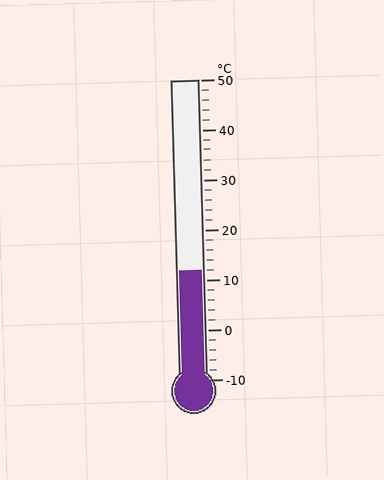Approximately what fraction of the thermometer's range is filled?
The thermometer is filled to approximately 35% of its range.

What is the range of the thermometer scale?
The thermometer scale ranges from -10°C to 50°C.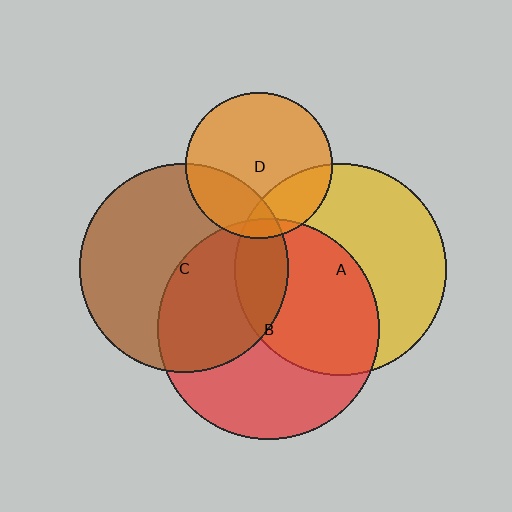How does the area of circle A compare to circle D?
Approximately 2.1 times.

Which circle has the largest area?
Circle B (red).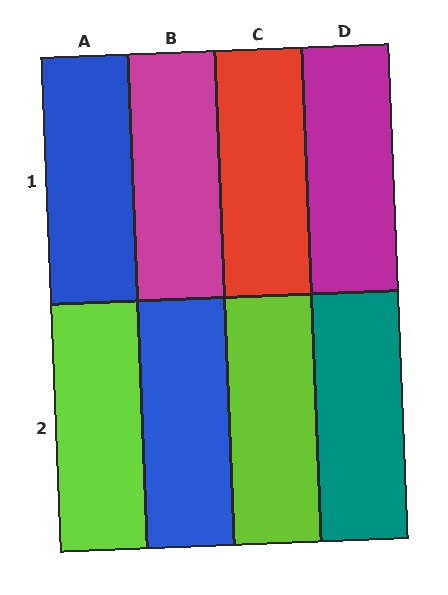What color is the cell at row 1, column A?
Blue.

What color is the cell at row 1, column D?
Magenta.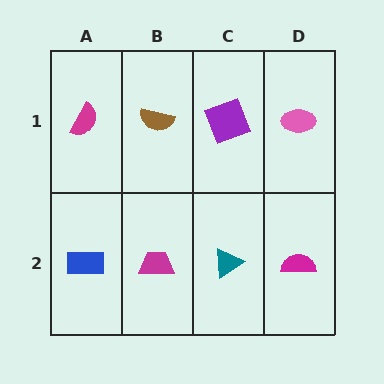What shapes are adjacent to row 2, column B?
A brown semicircle (row 1, column B), a blue rectangle (row 2, column A), a teal triangle (row 2, column C).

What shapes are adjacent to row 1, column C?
A teal triangle (row 2, column C), a brown semicircle (row 1, column B), a pink ellipse (row 1, column D).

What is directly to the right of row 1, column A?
A brown semicircle.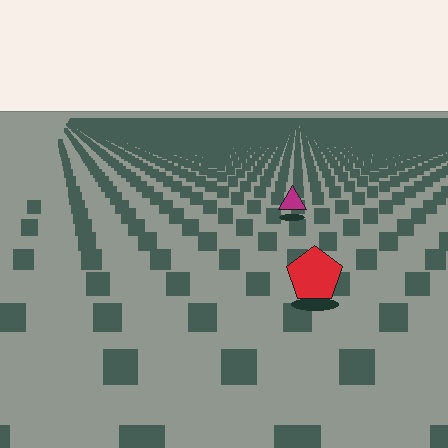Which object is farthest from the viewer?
The magenta triangle is farthest from the viewer. It appears smaller and the ground texture around it is denser.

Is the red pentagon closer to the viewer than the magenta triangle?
Yes. The red pentagon is closer — you can tell from the texture gradient: the ground texture is coarser near it.